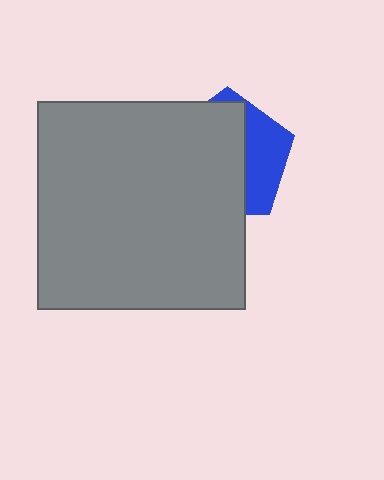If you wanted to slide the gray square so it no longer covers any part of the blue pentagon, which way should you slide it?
Slide it left — that is the most direct way to separate the two shapes.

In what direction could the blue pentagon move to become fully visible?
The blue pentagon could move right. That would shift it out from behind the gray square entirely.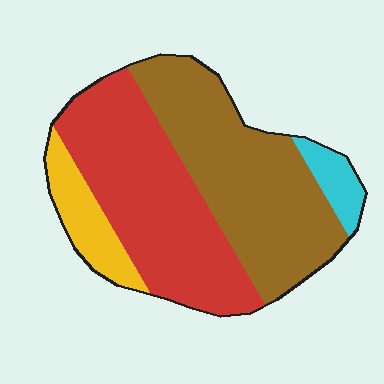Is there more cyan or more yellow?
Yellow.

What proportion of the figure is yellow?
Yellow covers around 10% of the figure.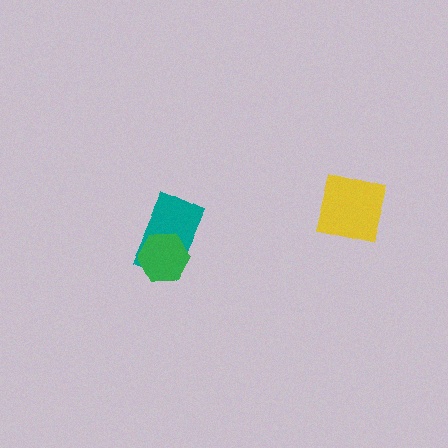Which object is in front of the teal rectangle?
The green hexagon is in front of the teal rectangle.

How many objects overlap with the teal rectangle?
1 object overlaps with the teal rectangle.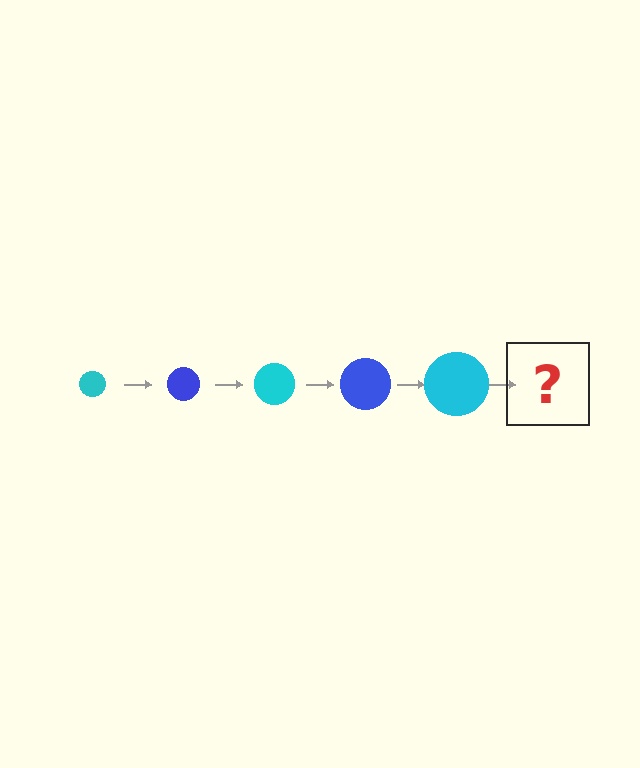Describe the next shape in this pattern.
It should be a blue circle, larger than the previous one.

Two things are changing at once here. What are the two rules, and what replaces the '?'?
The two rules are that the circle grows larger each step and the color cycles through cyan and blue. The '?' should be a blue circle, larger than the previous one.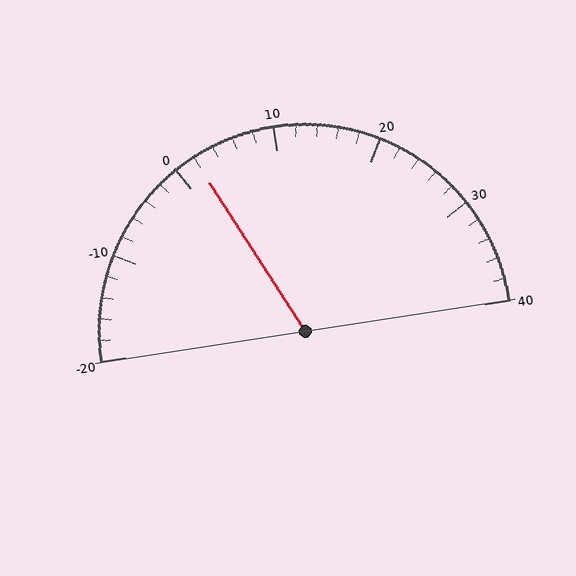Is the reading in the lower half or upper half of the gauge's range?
The reading is in the lower half of the range (-20 to 40).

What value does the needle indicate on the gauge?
The needle indicates approximately 2.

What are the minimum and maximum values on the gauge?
The gauge ranges from -20 to 40.